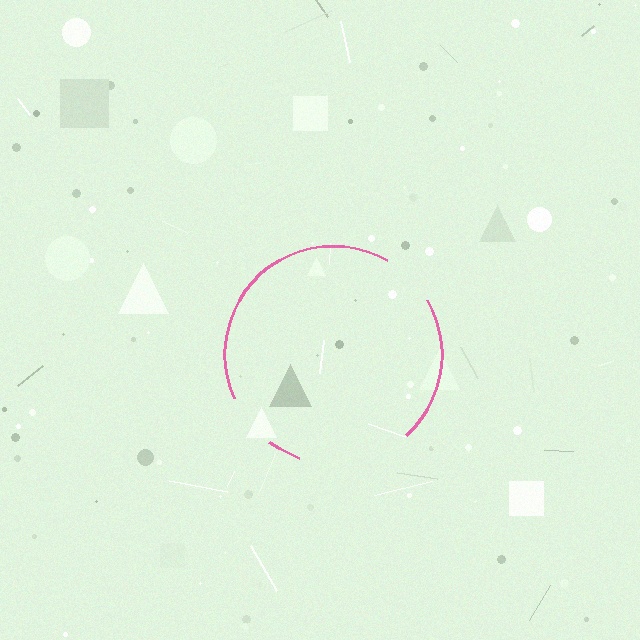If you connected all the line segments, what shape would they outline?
They would outline a circle.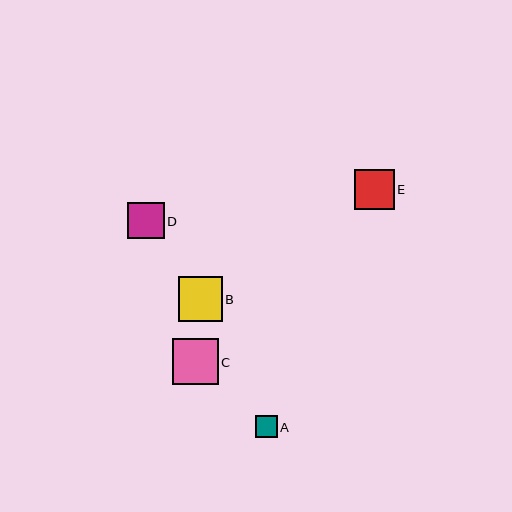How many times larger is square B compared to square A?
Square B is approximately 2.0 times the size of square A.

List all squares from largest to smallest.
From largest to smallest: C, B, E, D, A.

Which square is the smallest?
Square A is the smallest with a size of approximately 22 pixels.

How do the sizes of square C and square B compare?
Square C and square B are approximately the same size.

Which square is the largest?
Square C is the largest with a size of approximately 45 pixels.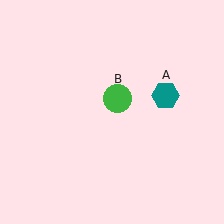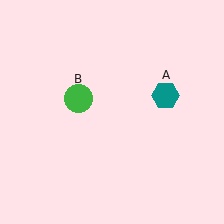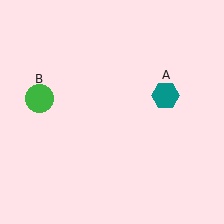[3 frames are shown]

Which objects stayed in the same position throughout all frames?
Teal hexagon (object A) remained stationary.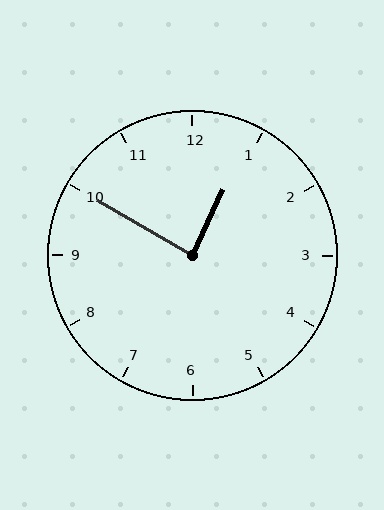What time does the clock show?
12:50.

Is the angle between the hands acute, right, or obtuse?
It is right.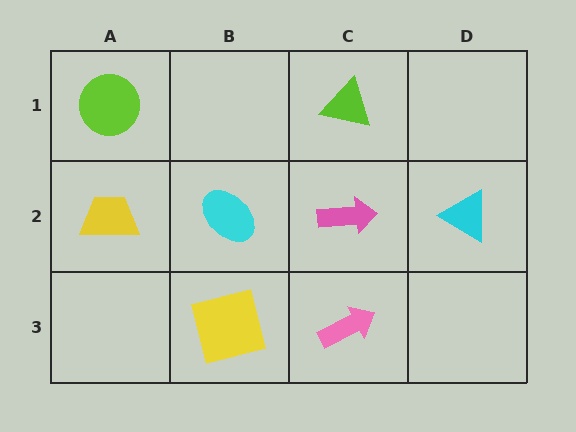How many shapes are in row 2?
4 shapes.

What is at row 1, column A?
A lime circle.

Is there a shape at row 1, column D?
No, that cell is empty.